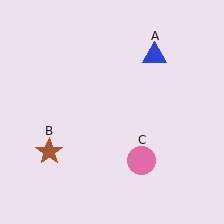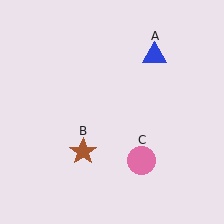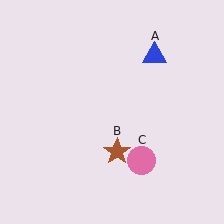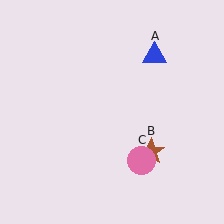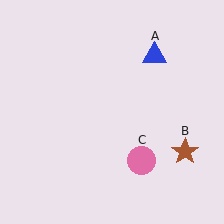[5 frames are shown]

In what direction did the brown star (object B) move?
The brown star (object B) moved right.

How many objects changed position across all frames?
1 object changed position: brown star (object B).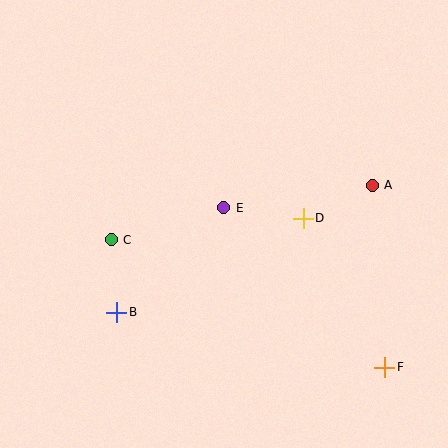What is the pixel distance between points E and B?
The distance between E and B is 150 pixels.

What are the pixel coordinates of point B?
Point B is at (117, 312).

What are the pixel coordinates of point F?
Point F is at (385, 367).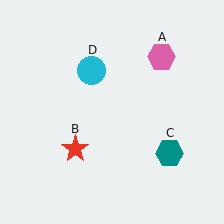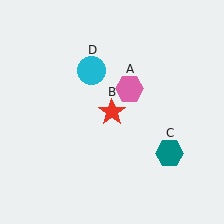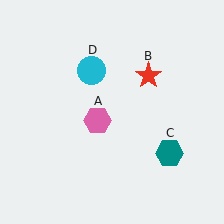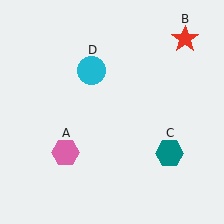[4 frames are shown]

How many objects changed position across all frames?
2 objects changed position: pink hexagon (object A), red star (object B).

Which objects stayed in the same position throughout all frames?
Teal hexagon (object C) and cyan circle (object D) remained stationary.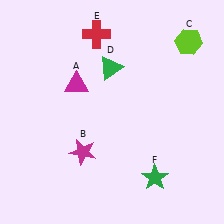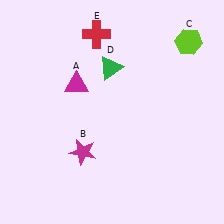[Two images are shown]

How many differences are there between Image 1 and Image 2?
There is 1 difference between the two images.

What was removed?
The green star (F) was removed in Image 2.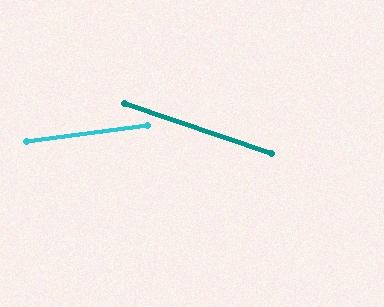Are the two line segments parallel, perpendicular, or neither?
Neither parallel nor perpendicular — they differ by about 26°.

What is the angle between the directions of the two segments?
Approximately 26 degrees.